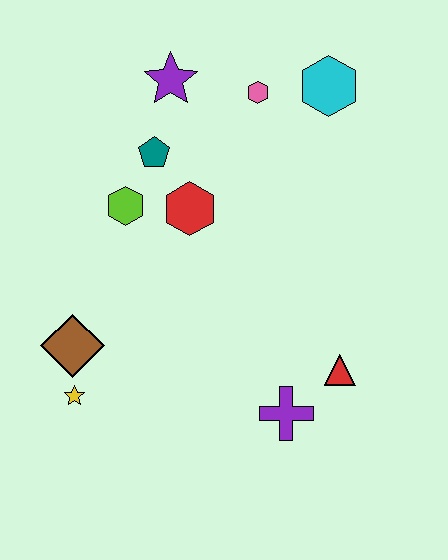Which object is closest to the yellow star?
The brown diamond is closest to the yellow star.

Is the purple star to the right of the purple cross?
No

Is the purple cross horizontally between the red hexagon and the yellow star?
No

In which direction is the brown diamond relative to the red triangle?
The brown diamond is to the left of the red triangle.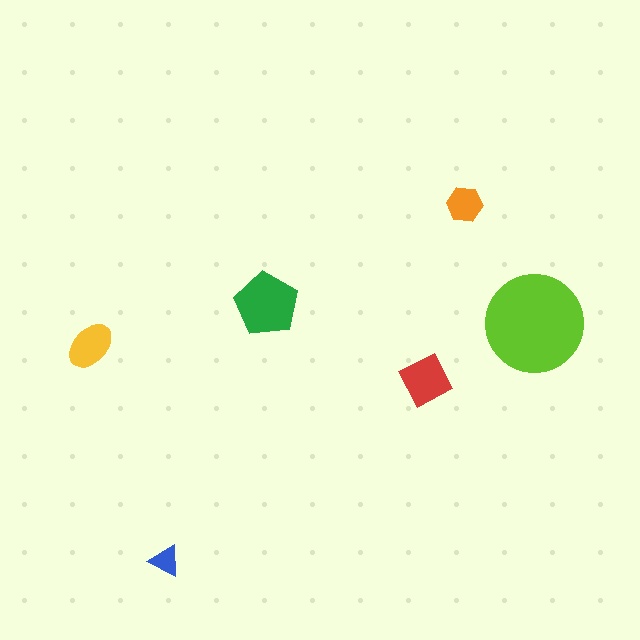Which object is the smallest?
The blue triangle.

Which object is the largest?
The lime circle.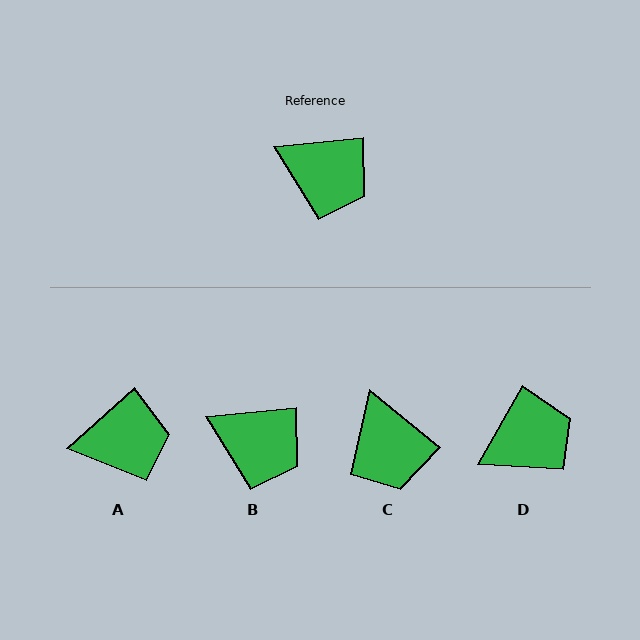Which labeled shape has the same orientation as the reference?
B.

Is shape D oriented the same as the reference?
No, it is off by about 55 degrees.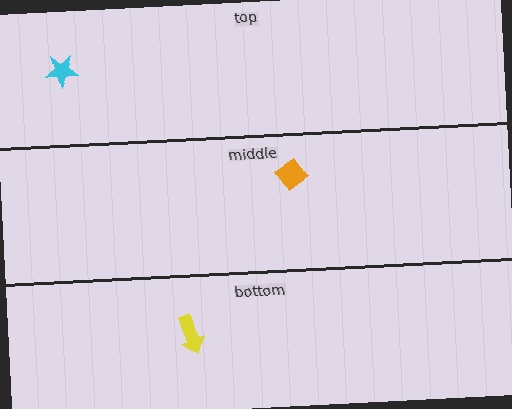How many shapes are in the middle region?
1.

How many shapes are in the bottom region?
1.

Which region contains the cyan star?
The top region.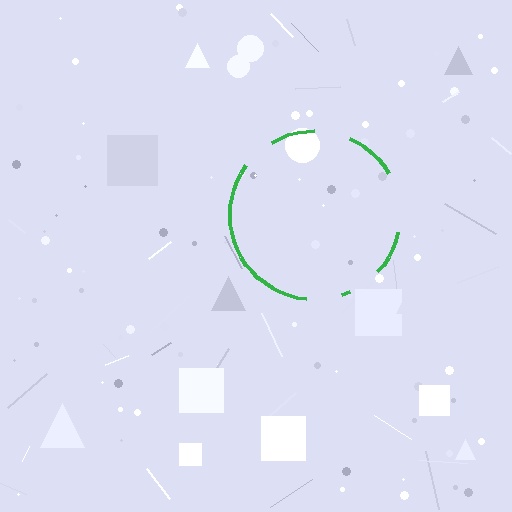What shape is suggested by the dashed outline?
The dashed outline suggests a circle.